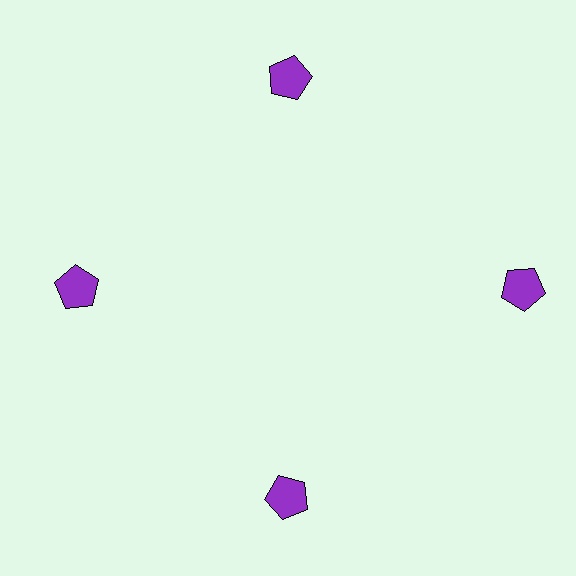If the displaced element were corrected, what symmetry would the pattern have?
It would have 4-fold rotational symmetry — the pattern would map onto itself every 90 degrees.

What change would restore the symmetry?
The symmetry would be restored by moving it inward, back onto the ring so that all 4 pentagons sit at equal angles and equal distance from the center.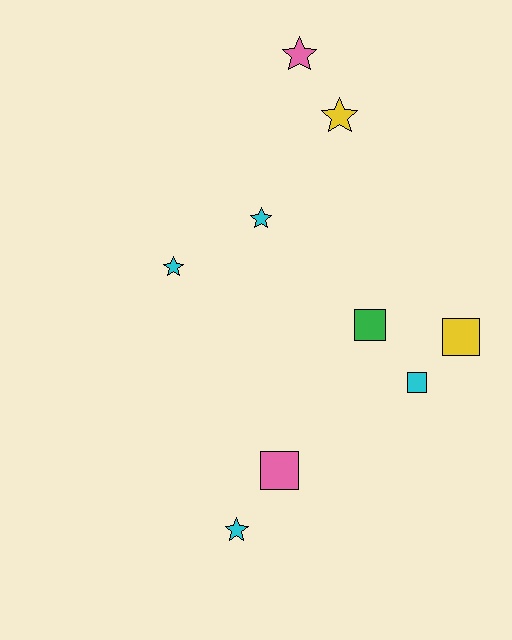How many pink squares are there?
There is 1 pink square.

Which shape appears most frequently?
Star, with 5 objects.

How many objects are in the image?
There are 9 objects.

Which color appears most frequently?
Cyan, with 4 objects.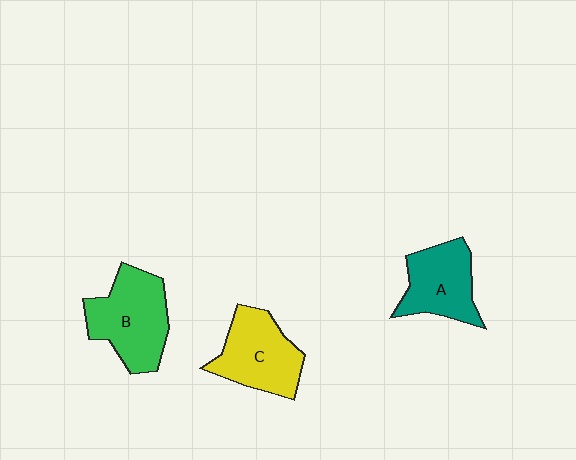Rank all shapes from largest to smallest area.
From largest to smallest: B (green), C (yellow), A (teal).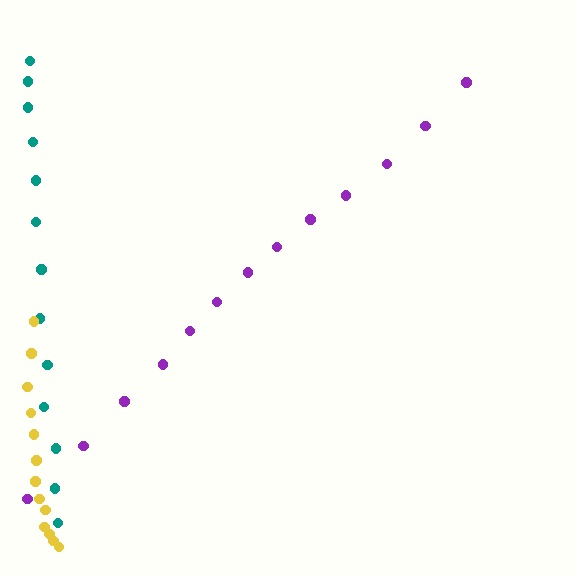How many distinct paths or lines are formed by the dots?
There are 3 distinct paths.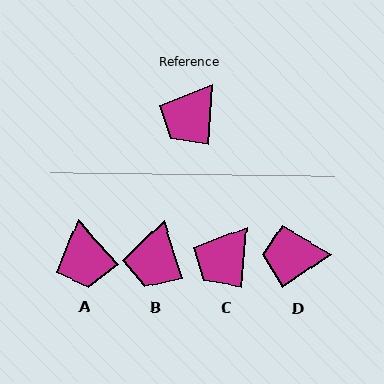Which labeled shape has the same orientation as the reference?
C.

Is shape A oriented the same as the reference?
No, it is off by about 47 degrees.